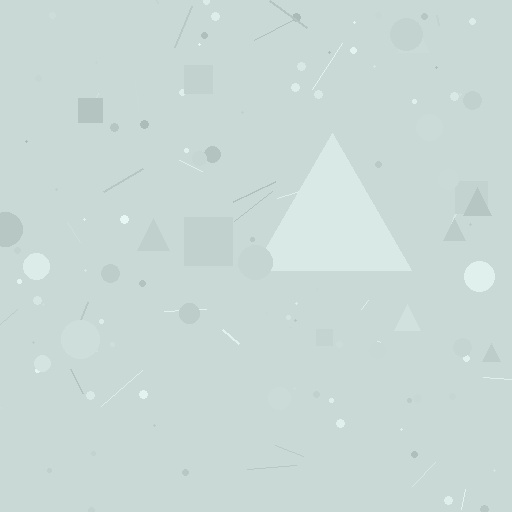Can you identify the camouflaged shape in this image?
The camouflaged shape is a triangle.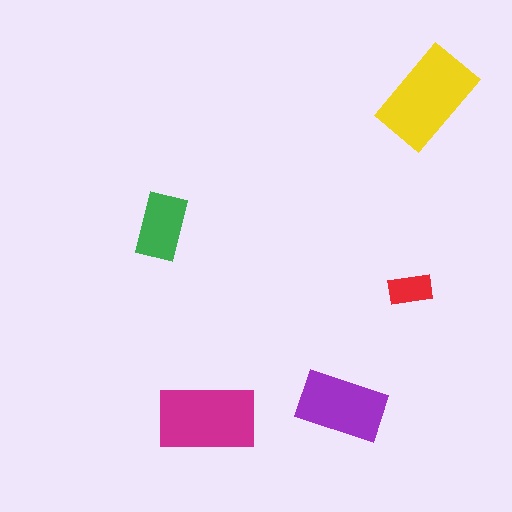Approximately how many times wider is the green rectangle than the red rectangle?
About 1.5 times wider.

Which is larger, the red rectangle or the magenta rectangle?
The magenta one.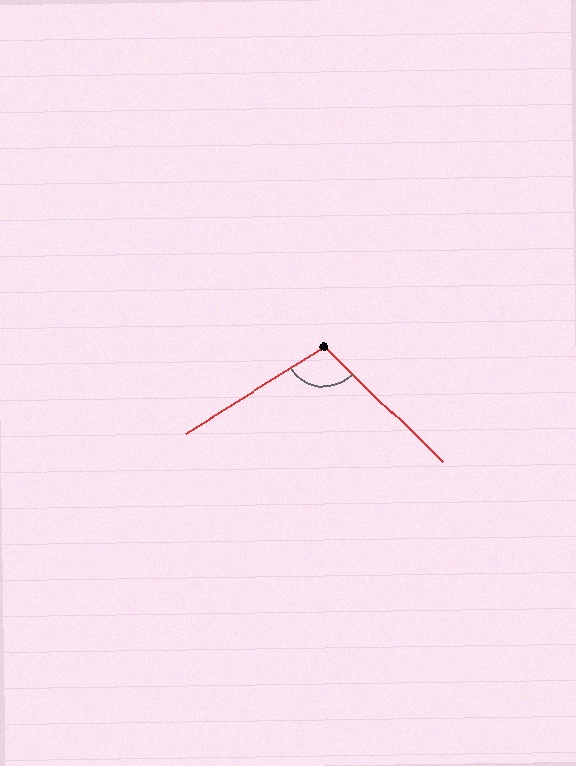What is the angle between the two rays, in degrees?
Approximately 104 degrees.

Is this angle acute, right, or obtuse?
It is obtuse.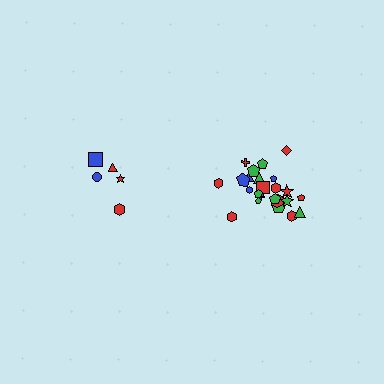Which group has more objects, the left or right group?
The right group.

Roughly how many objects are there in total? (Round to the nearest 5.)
Roughly 30 objects in total.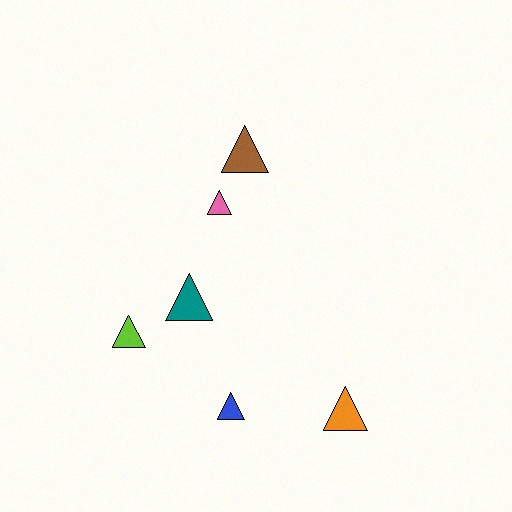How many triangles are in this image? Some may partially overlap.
There are 6 triangles.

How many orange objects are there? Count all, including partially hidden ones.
There is 1 orange object.